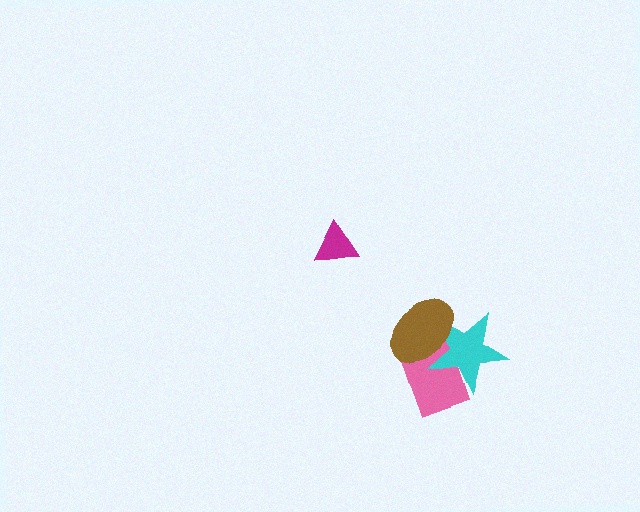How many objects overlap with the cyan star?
2 objects overlap with the cyan star.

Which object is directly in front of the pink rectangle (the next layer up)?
The cyan star is directly in front of the pink rectangle.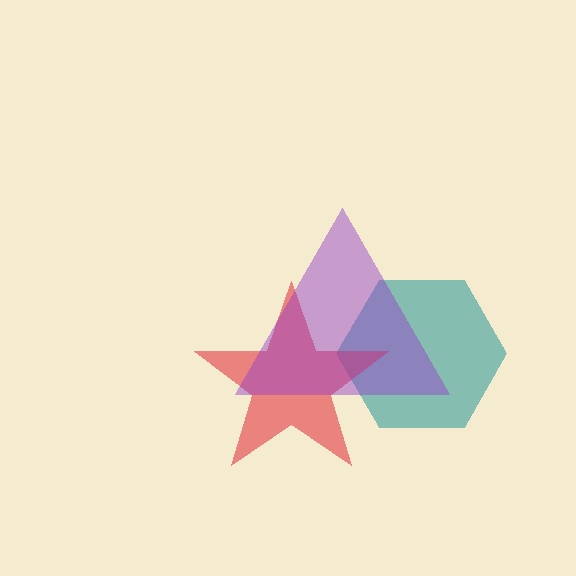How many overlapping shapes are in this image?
There are 3 overlapping shapes in the image.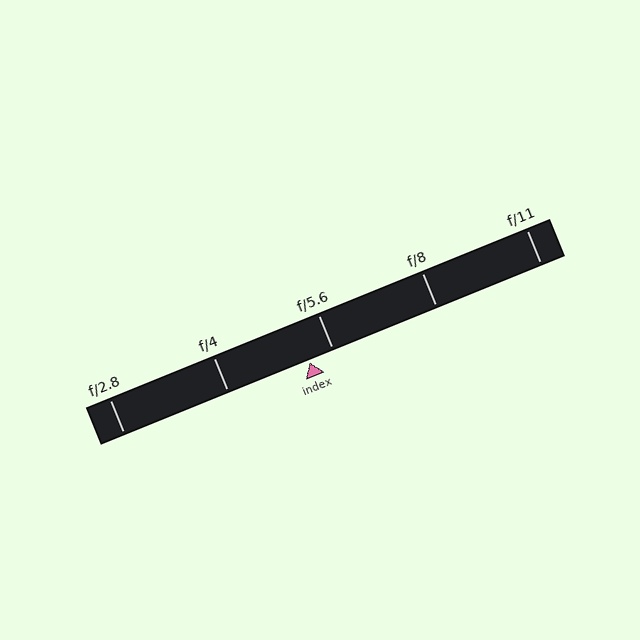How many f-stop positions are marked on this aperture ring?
There are 5 f-stop positions marked.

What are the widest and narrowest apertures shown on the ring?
The widest aperture shown is f/2.8 and the narrowest is f/11.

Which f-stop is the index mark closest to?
The index mark is closest to f/5.6.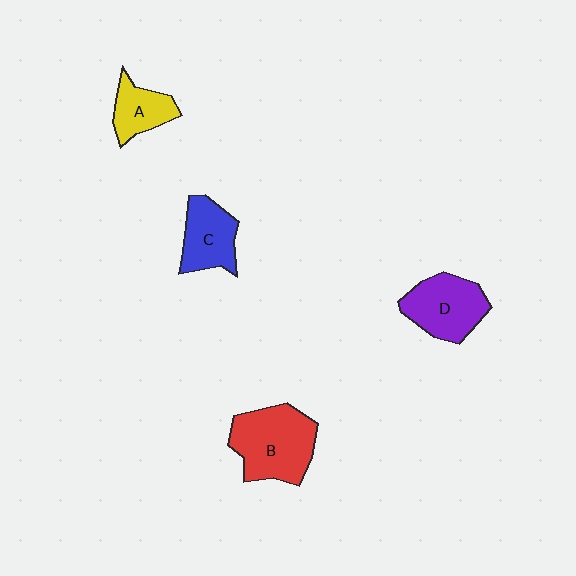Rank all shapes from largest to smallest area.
From largest to smallest: B (red), D (purple), C (blue), A (yellow).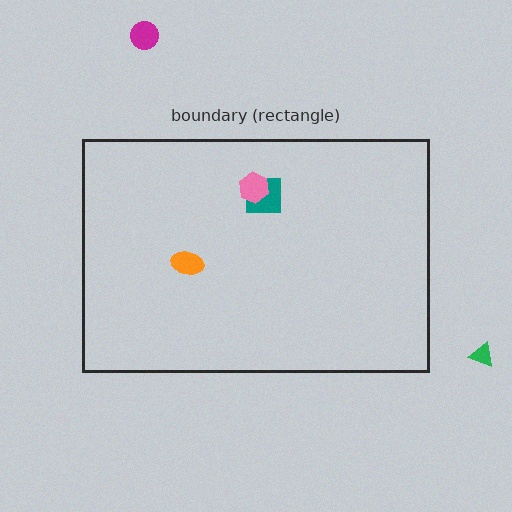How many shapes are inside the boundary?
3 inside, 2 outside.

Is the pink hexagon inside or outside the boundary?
Inside.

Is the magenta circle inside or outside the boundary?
Outside.